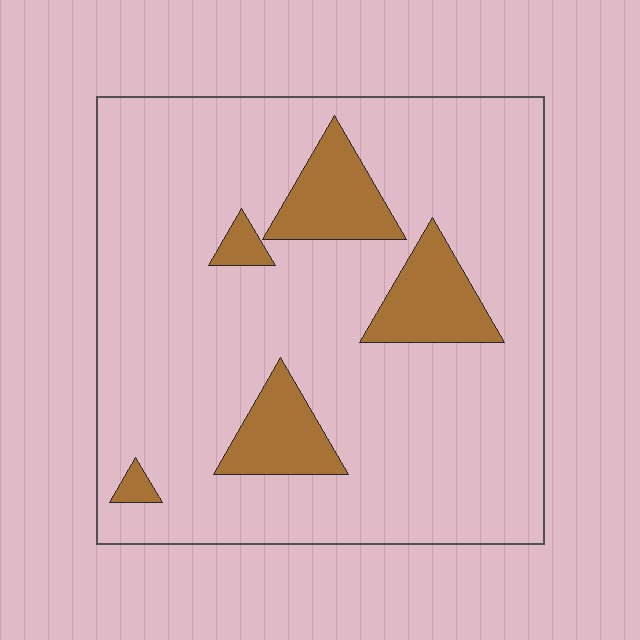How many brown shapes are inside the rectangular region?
5.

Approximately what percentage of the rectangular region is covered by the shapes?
Approximately 15%.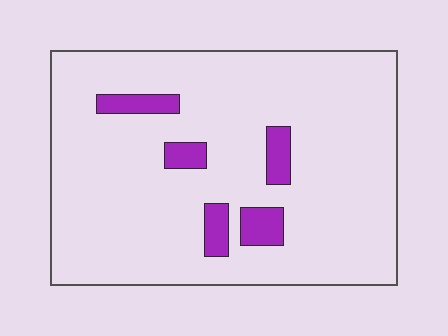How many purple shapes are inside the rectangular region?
5.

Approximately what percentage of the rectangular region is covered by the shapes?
Approximately 10%.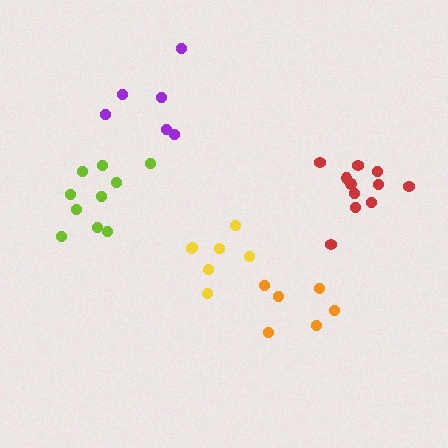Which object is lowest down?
The orange cluster is bottommost.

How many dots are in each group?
Group 1: 11 dots, Group 2: 6 dots, Group 3: 7 dots, Group 4: 6 dots, Group 5: 10 dots (40 total).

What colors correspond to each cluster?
The clusters are colored: red, orange, yellow, purple, lime.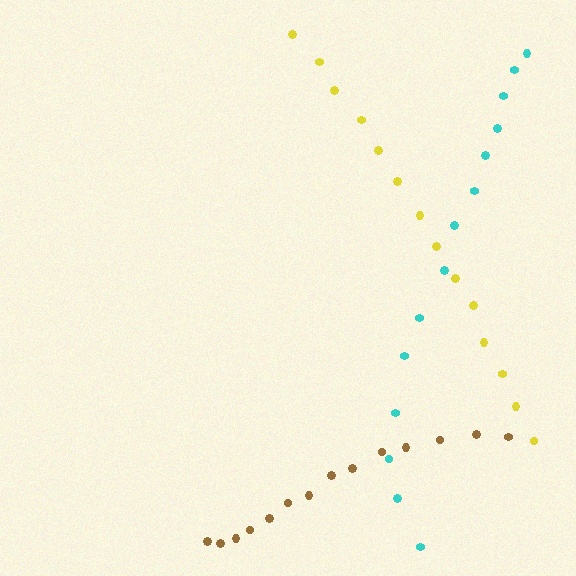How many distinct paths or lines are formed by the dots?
There are 3 distinct paths.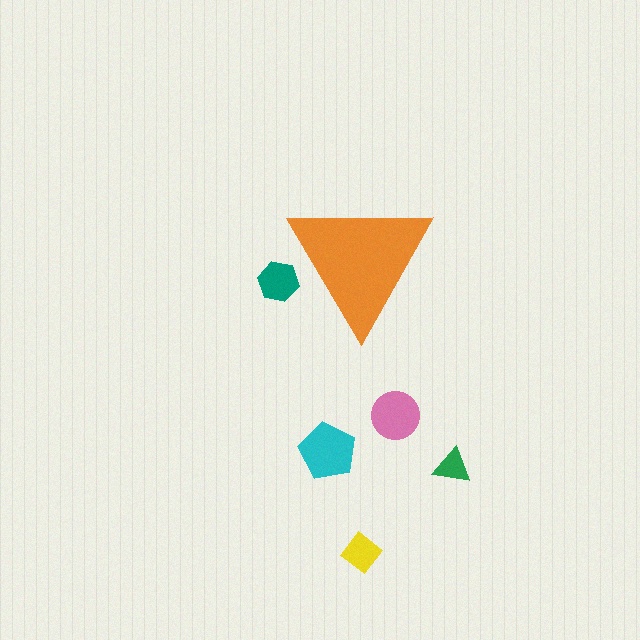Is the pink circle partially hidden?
No, the pink circle is fully visible.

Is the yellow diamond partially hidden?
No, the yellow diamond is fully visible.